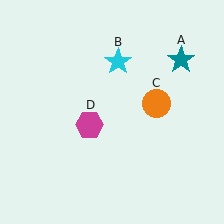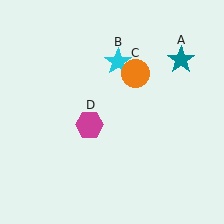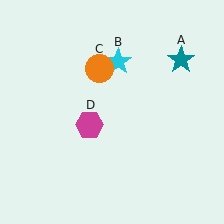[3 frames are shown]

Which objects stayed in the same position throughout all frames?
Teal star (object A) and cyan star (object B) and magenta hexagon (object D) remained stationary.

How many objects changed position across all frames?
1 object changed position: orange circle (object C).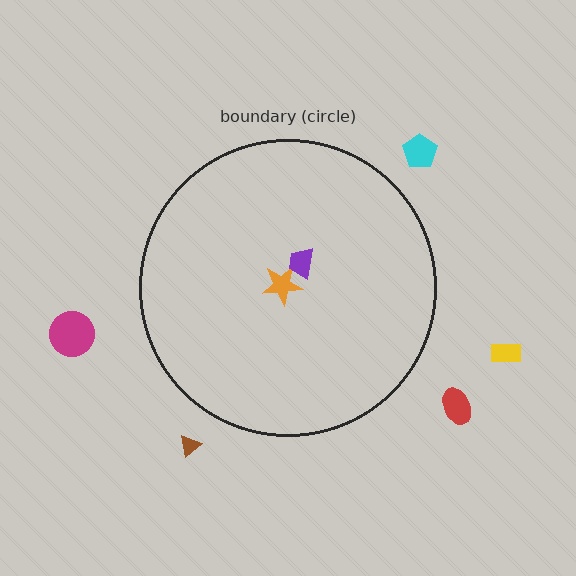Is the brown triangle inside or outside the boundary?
Outside.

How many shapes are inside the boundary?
2 inside, 5 outside.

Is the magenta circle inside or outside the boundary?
Outside.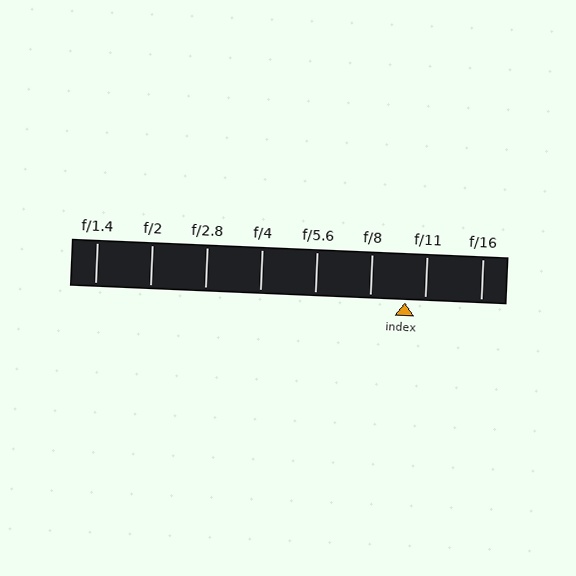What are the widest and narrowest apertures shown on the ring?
The widest aperture shown is f/1.4 and the narrowest is f/16.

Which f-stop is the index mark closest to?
The index mark is closest to f/11.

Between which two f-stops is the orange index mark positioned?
The index mark is between f/8 and f/11.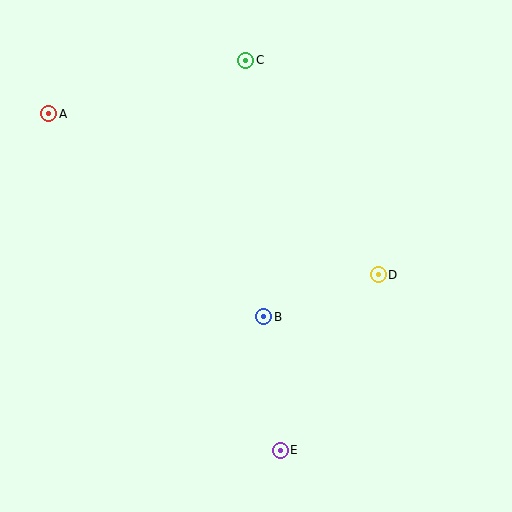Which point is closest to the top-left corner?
Point A is closest to the top-left corner.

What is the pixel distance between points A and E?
The distance between A and E is 408 pixels.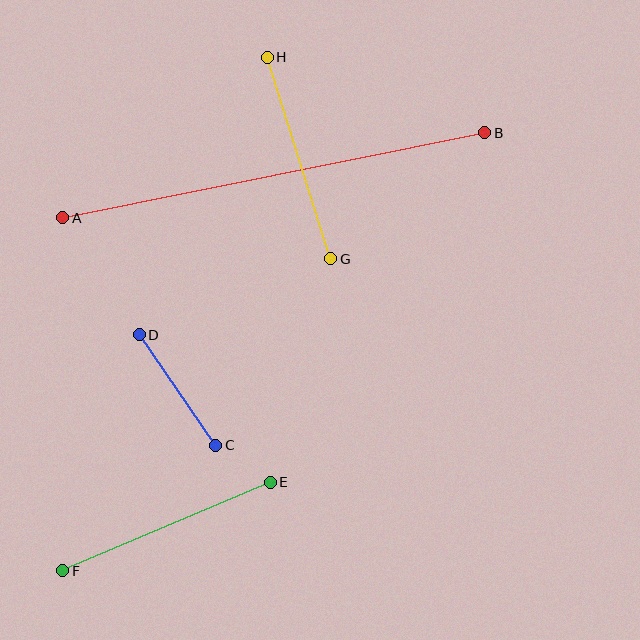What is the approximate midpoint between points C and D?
The midpoint is at approximately (178, 390) pixels.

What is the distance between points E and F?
The distance is approximately 225 pixels.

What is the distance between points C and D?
The distance is approximately 134 pixels.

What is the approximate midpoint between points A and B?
The midpoint is at approximately (274, 175) pixels.